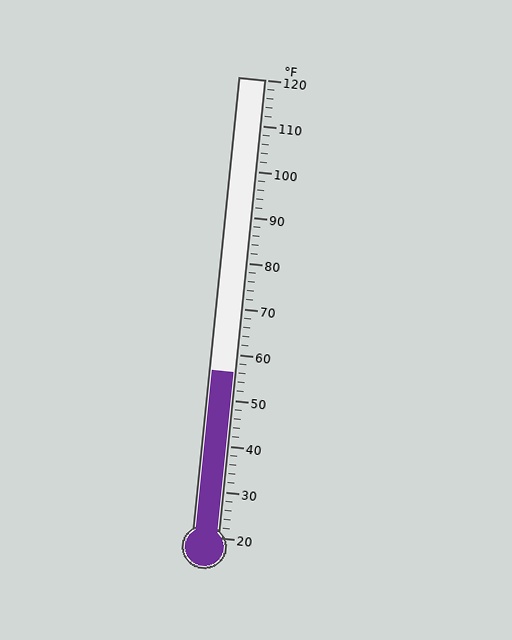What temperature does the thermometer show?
The thermometer shows approximately 56°F.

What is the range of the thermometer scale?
The thermometer scale ranges from 20°F to 120°F.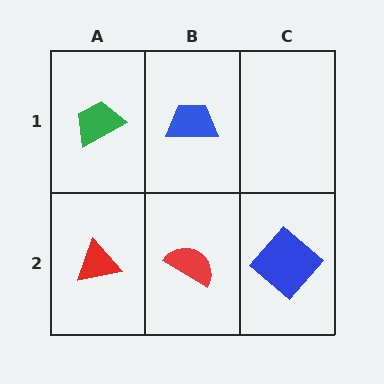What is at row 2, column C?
A blue diamond.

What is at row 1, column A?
A green trapezoid.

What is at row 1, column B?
A blue trapezoid.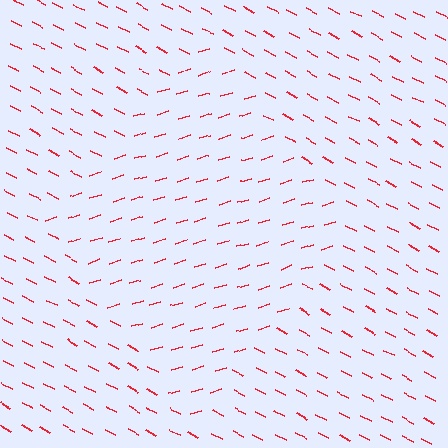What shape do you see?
I see a diamond.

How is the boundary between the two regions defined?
The boundary is defined purely by a change in line orientation (approximately 45 degrees difference). All lines are the same color and thickness.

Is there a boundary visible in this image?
Yes, there is a texture boundary formed by a change in line orientation.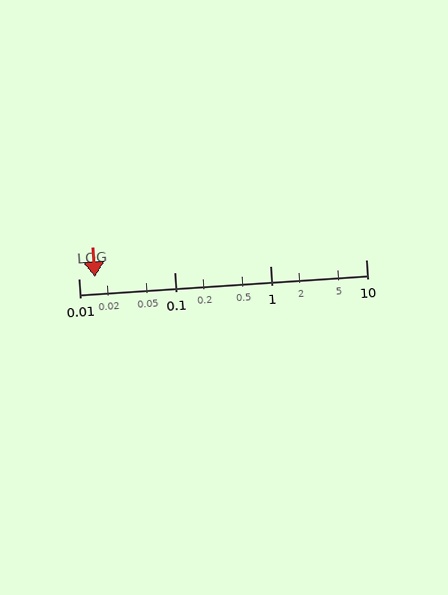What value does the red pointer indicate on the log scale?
The pointer indicates approximately 0.015.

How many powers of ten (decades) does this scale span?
The scale spans 3 decades, from 0.01 to 10.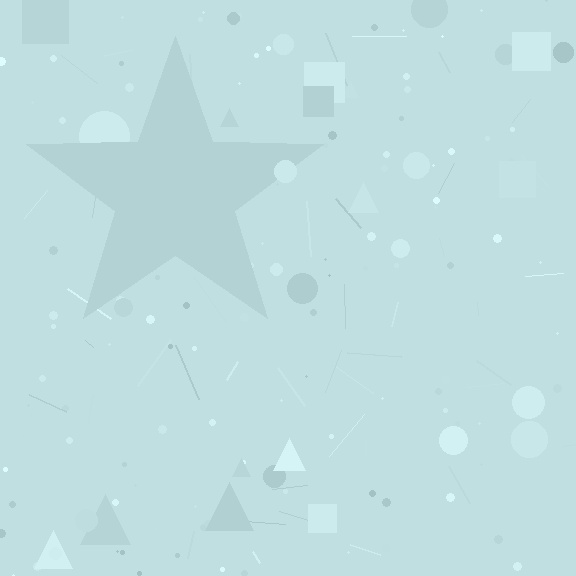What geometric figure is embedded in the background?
A star is embedded in the background.